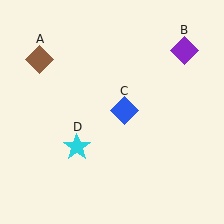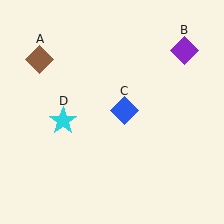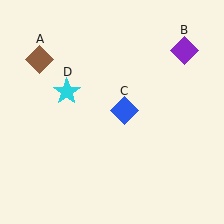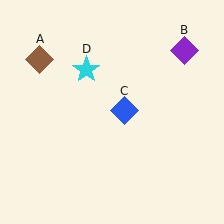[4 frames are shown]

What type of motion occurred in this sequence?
The cyan star (object D) rotated clockwise around the center of the scene.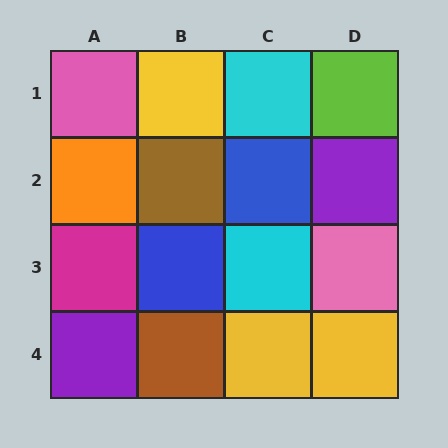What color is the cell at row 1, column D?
Lime.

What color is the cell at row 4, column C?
Yellow.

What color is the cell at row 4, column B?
Brown.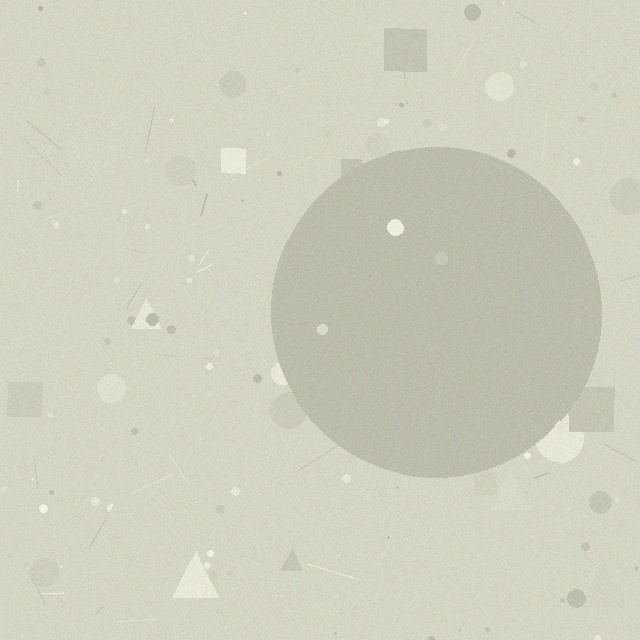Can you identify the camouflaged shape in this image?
The camouflaged shape is a circle.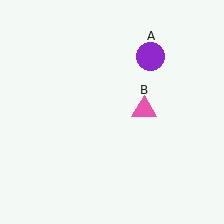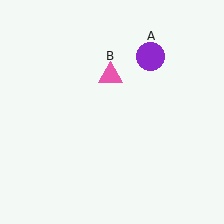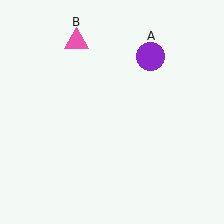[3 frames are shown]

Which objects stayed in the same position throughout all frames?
Purple circle (object A) remained stationary.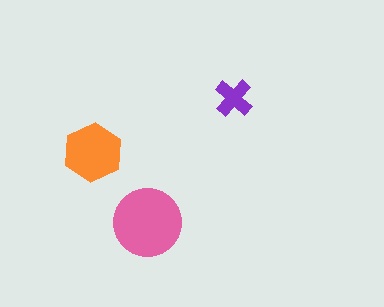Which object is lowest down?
The pink circle is bottommost.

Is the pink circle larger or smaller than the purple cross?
Larger.